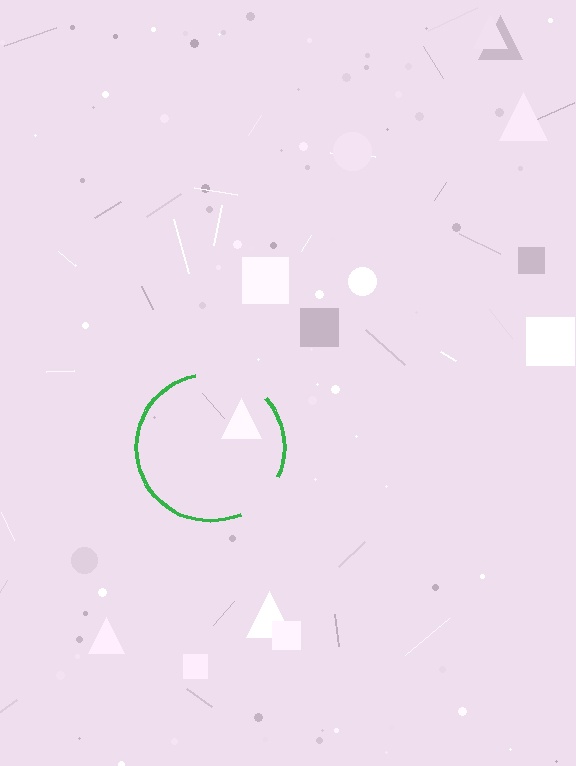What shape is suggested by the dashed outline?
The dashed outline suggests a circle.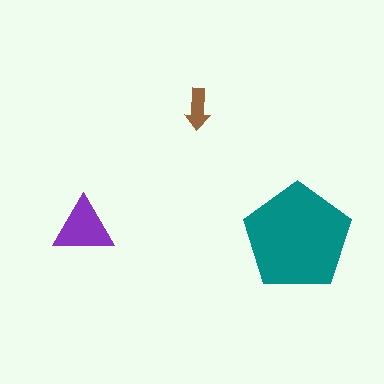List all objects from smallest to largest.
The brown arrow, the purple triangle, the teal pentagon.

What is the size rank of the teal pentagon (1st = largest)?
1st.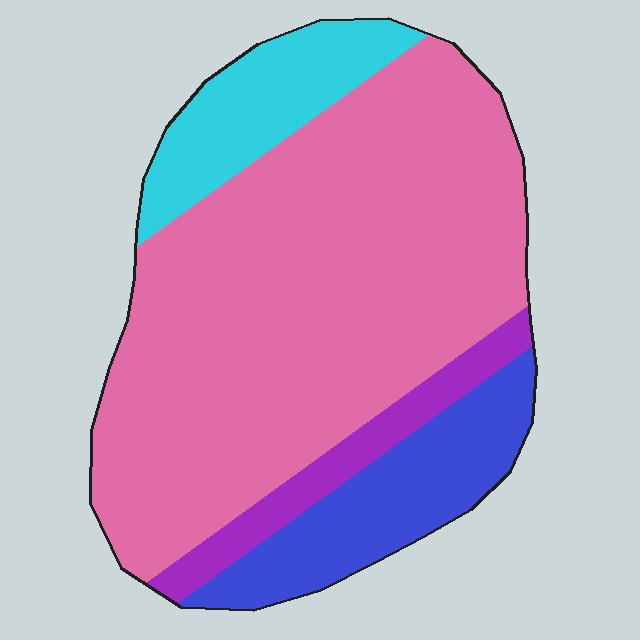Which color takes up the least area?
Purple, at roughly 10%.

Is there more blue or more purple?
Blue.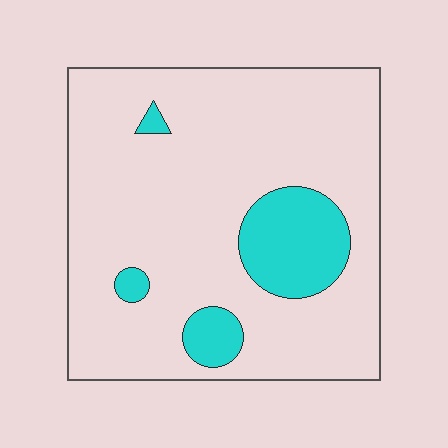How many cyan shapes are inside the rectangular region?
4.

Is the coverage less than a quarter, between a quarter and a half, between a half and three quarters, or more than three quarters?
Less than a quarter.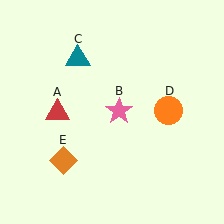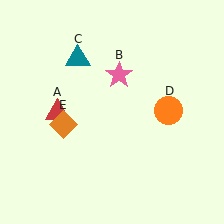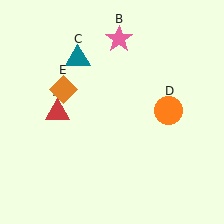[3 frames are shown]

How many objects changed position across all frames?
2 objects changed position: pink star (object B), orange diamond (object E).